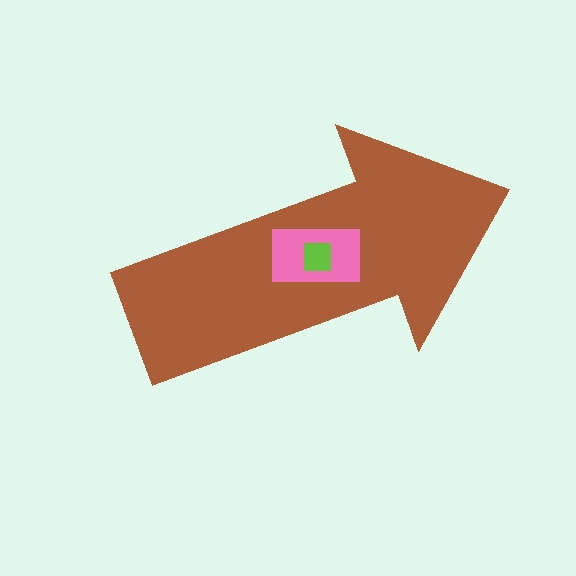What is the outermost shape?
The brown arrow.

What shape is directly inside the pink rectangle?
The lime square.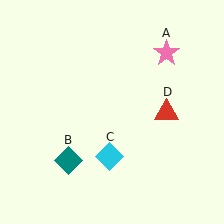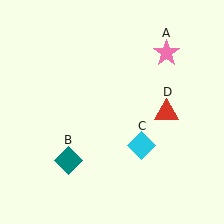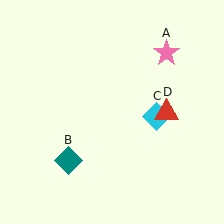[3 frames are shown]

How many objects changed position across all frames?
1 object changed position: cyan diamond (object C).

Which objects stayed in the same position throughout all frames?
Pink star (object A) and teal diamond (object B) and red triangle (object D) remained stationary.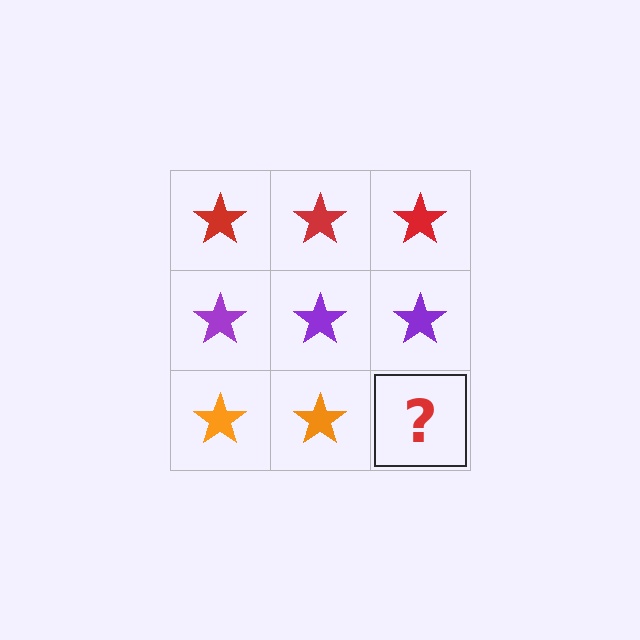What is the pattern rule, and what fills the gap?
The rule is that each row has a consistent color. The gap should be filled with an orange star.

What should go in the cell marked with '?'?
The missing cell should contain an orange star.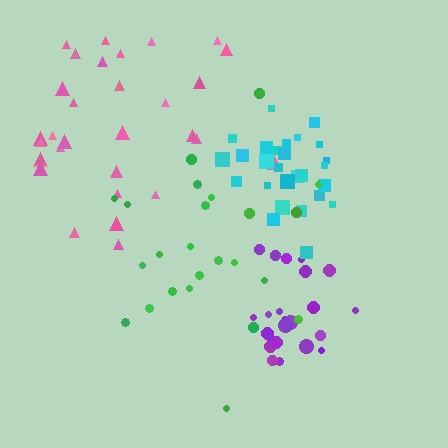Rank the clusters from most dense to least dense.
cyan, purple, pink, green.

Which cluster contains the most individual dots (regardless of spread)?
Pink (31).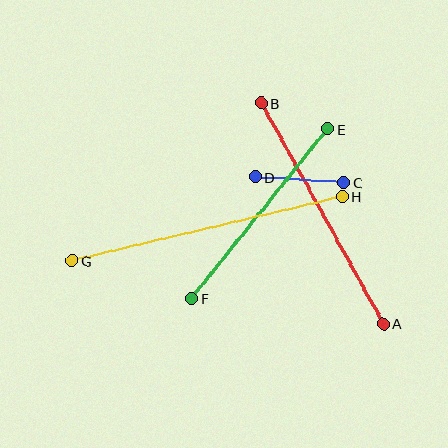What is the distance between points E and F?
The distance is approximately 218 pixels.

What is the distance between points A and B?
The distance is approximately 252 pixels.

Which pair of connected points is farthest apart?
Points G and H are farthest apart.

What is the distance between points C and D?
The distance is approximately 88 pixels.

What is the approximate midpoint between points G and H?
The midpoint is at approximately (207, 229) pixels.